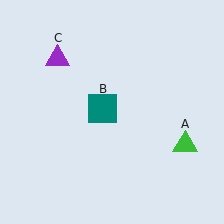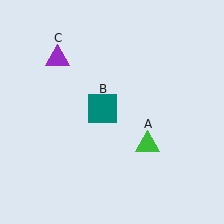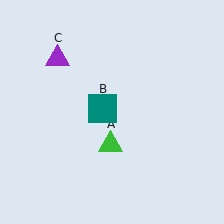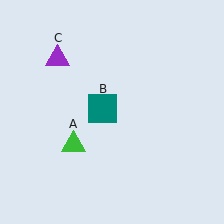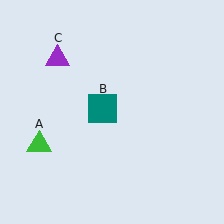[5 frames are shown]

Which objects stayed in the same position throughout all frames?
Teal square (object B) and purple triangle (object C) remained stationary.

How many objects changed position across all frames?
1 object changed position: green triangle (object A).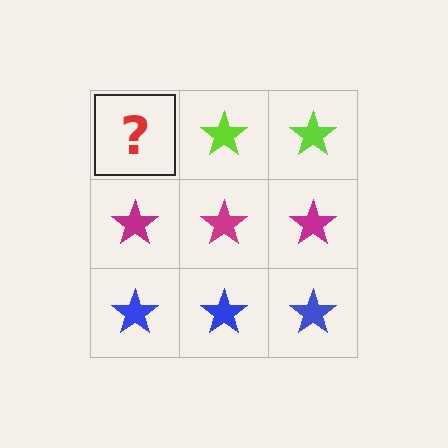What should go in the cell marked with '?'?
The missing cell should contain a lime star.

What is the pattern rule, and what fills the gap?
The rule is that each row has a consistent color. The gap should be filled with a lime star.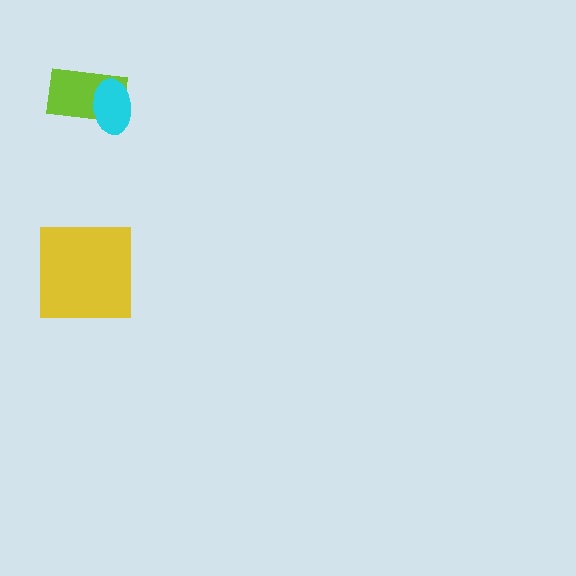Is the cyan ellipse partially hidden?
No, no other shape covers it.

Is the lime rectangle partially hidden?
Yes, it is partially covered by another shape.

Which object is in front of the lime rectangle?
The cyan ellipse is in front of the lime rectangle.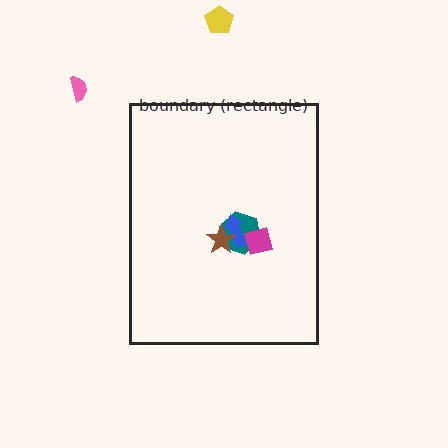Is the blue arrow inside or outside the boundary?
Inside.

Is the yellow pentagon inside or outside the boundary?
Outside.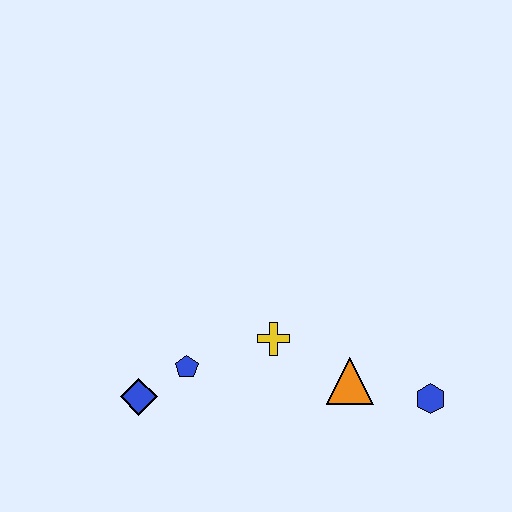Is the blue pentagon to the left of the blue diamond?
No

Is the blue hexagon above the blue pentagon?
No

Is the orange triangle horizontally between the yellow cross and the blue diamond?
No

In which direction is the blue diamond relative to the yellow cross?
The blue diamond is to the left of the yellow cross.